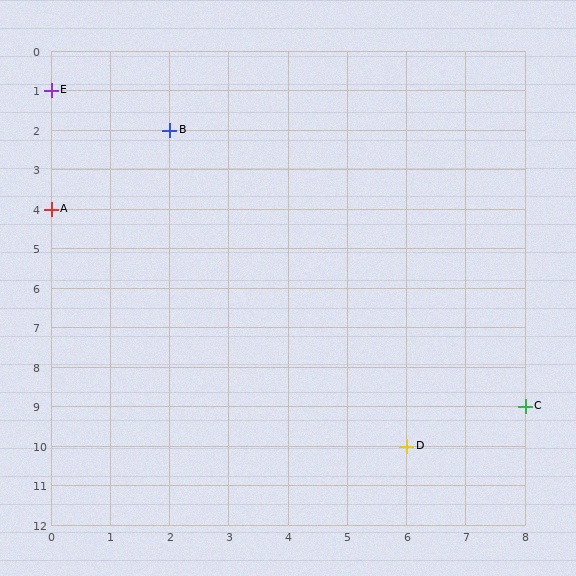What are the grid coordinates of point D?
Point D is at grid coordinates (6, 10).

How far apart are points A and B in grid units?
Points A and B are 2 columns and 2 rows apart (about 2.8 grid units diagonally).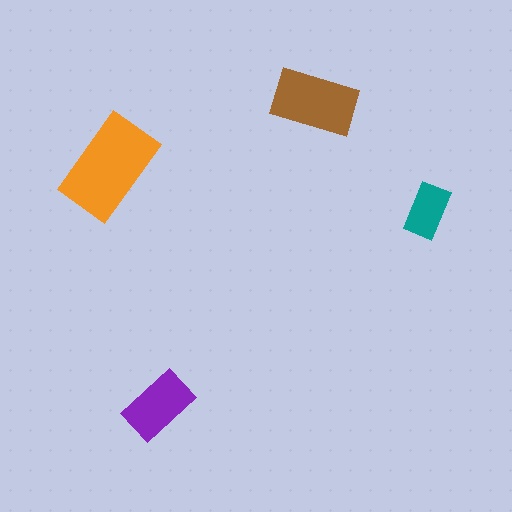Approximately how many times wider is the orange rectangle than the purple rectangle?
About 1.5 times wider.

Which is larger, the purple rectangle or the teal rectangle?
The purple one.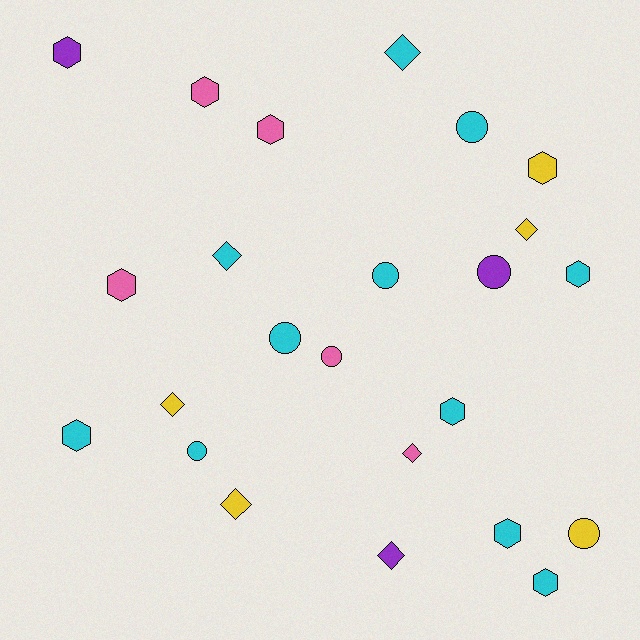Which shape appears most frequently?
Hexagon, with 10 objects.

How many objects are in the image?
There are 24 objects.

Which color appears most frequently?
Cyan, with 11 objects.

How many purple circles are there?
There is 1 purple circle.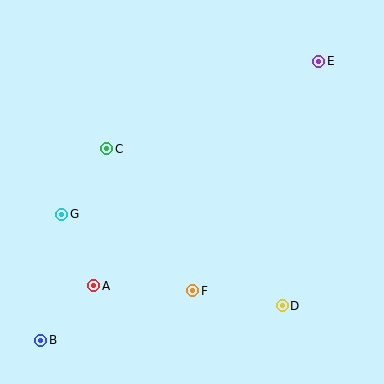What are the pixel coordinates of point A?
Point A is at (94, 286).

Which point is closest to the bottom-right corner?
Point D is closest to the bottom-right corner.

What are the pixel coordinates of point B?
Point B is at (41, 340).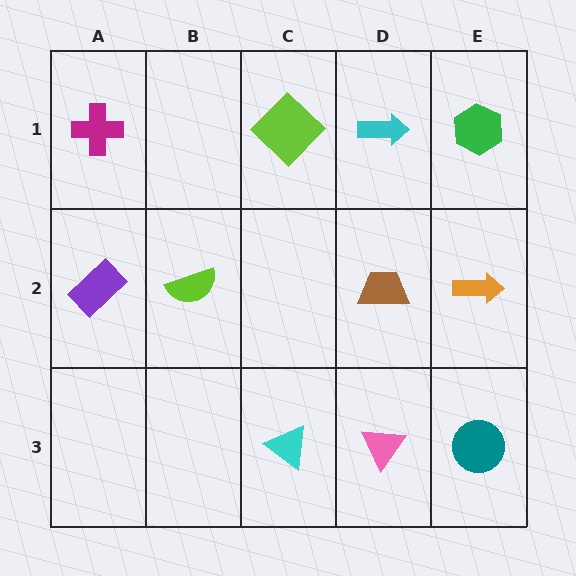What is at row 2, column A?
A purple rectangle.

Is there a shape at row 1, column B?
No, that cell is empty.